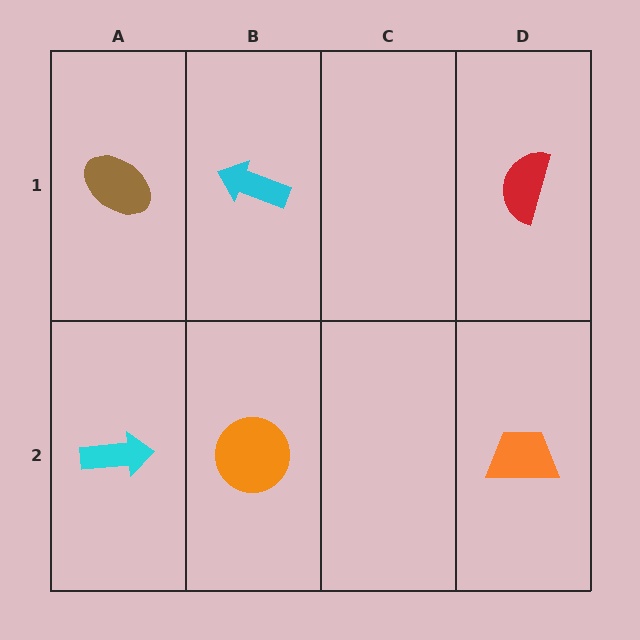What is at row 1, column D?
A red semicircle.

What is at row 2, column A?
A cyan arrow.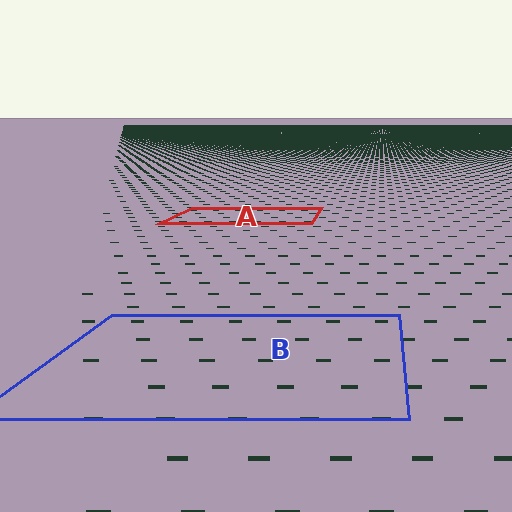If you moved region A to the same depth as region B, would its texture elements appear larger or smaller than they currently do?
They would appear larger. At a closer depth, the same texture elements are projected at a bigger on-screen size.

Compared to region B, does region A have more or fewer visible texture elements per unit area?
Region A has more texture elements per unit area — they are packed more densely because it is farther away.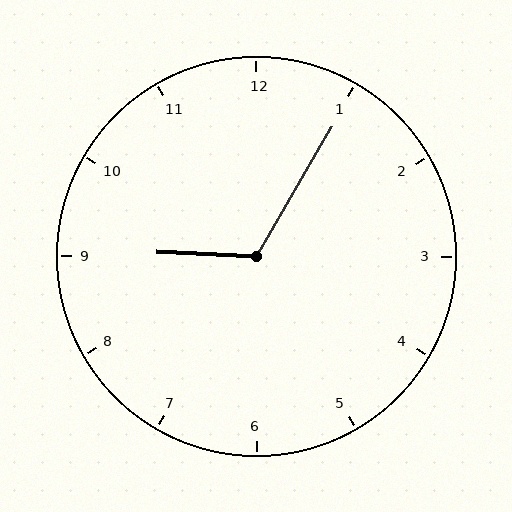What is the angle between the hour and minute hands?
Approximately 118 degrees.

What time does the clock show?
9:05.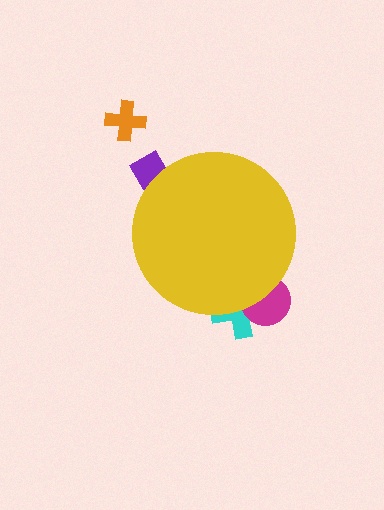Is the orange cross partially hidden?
No, the orange cross is fully visible.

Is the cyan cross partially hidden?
Yes, the cyan cross is partially hidden behind the yellow circle.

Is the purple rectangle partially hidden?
Yes, the purple rectangle is partially hidden behind the yellow circle.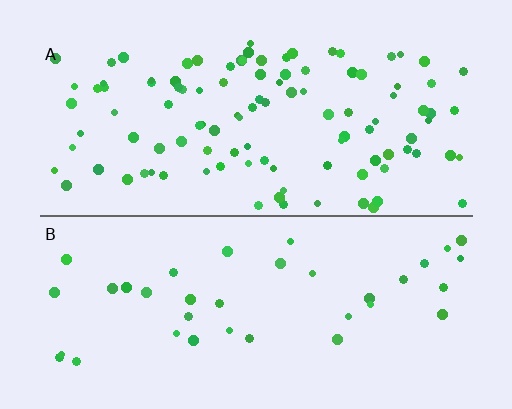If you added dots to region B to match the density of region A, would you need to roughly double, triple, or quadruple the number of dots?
Approximately triple.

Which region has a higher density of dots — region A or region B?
A (the top).